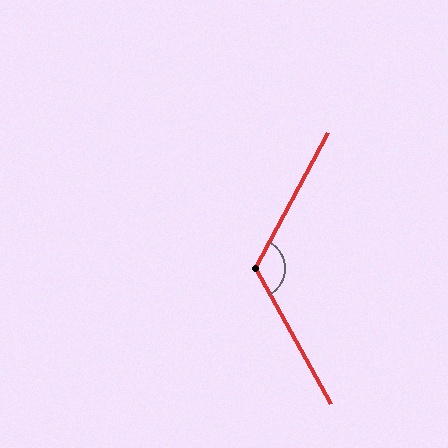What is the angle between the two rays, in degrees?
Approximately 123 degrees.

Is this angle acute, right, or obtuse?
It is obtuse.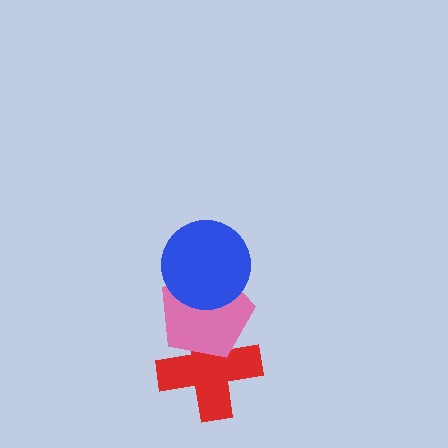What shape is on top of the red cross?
The pink pentagon is on top of the red cross.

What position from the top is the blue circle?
The blue circle is 1st from the top.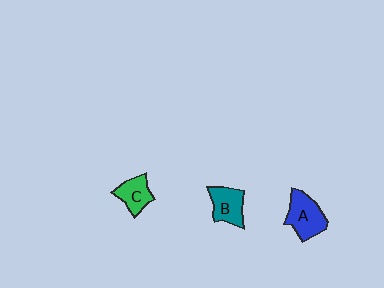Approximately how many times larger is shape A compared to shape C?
Approximately 1.4 times.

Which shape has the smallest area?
Shape C (green).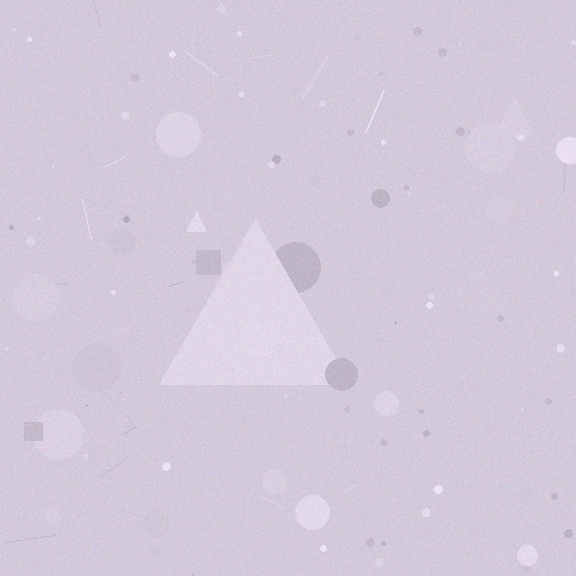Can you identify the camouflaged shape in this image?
The camouflaged shape is a triangle.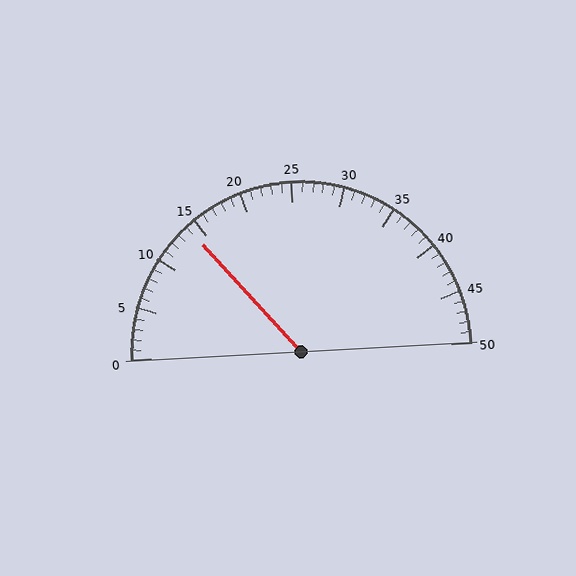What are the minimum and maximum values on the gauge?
The gauge ranges from 0 to 50.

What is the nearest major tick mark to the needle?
The nearest major tick mark is 15.